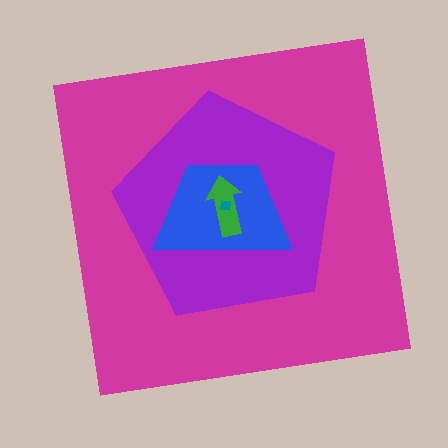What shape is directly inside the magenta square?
The purple pentagon.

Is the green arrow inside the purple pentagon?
Yes.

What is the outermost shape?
The magenta square.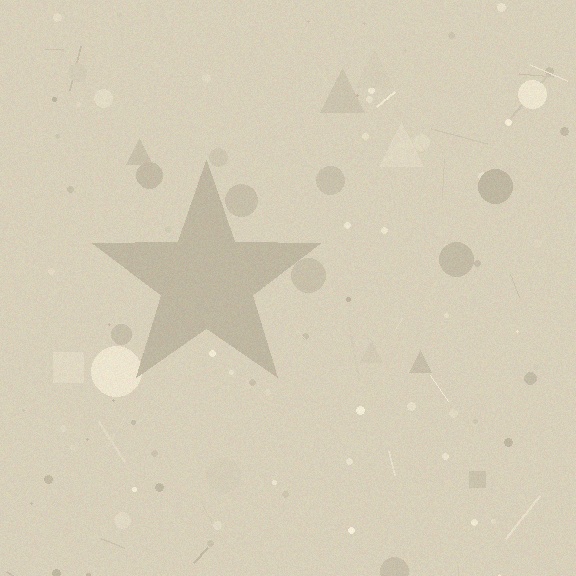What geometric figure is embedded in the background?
A star is embedded in the background.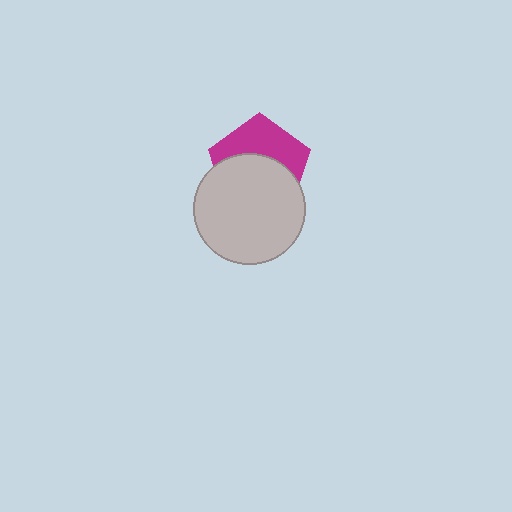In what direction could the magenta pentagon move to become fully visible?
The magenta pentagon could move up. That would shift it out from behind the light gray circle entirely.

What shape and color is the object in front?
The object in front is a light gray circle.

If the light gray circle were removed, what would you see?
You would see the complete magenta pentagon.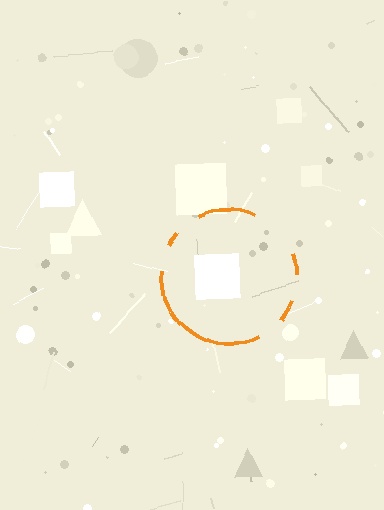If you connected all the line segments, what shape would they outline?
They would outline a circle.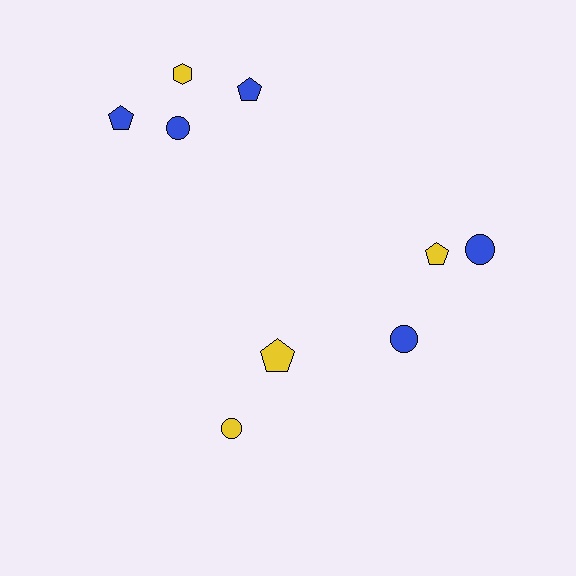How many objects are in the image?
There are 9 objects.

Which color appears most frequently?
Blue, with 5 objects.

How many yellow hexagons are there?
There is 1 yellow hexagon.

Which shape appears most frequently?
Circle, with 4 objects.